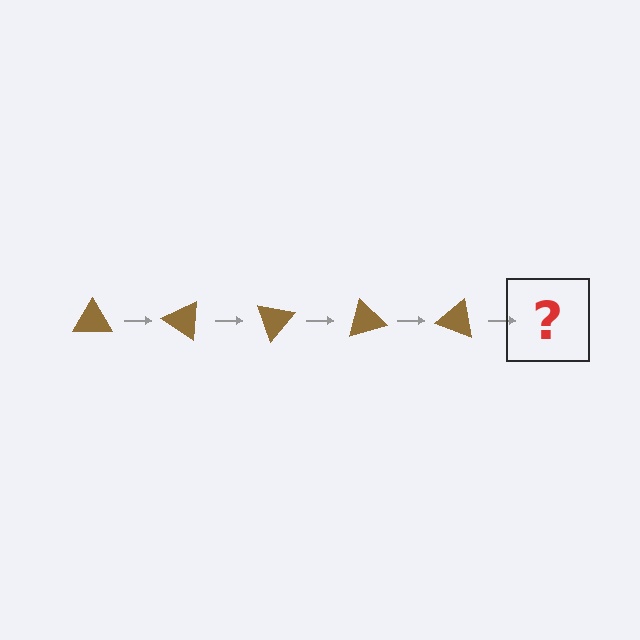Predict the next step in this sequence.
The next step is a brown triangle rotated 175 degrees.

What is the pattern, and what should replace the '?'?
The pattern is that the triangle rotates 35 degrees each step. The '?' should be a brown triangle rotated 175 degrees.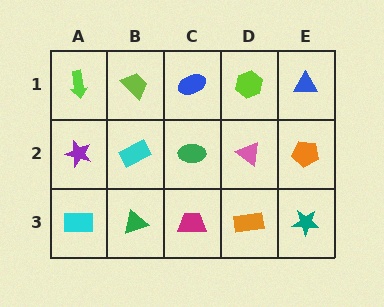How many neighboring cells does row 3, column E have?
2.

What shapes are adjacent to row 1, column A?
A purple star (row 2, column A), a lime trapezoid (row 1, column B).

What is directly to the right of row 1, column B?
A blue ellipse.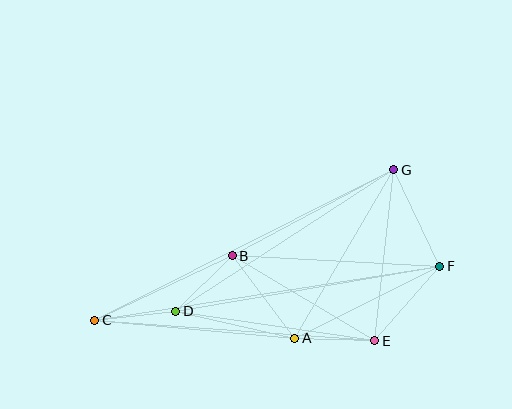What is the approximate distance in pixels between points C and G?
The distance between C and G is approximately 335 pixels.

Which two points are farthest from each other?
Points C and F are farthest from each other.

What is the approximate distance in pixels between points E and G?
The distance between E and G is approximately 172 pixels.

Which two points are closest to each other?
Points B and D are closest to each other.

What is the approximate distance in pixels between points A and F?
The distance between A and F is approximately 162 pixels.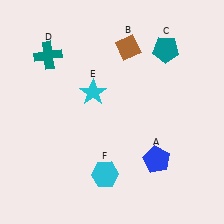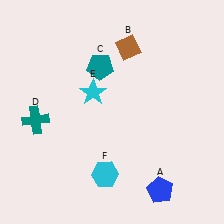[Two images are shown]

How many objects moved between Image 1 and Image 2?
3 objects moved between the two images.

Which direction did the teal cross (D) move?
The teal cross (D) moved down.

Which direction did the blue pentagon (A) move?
The blue pentagon (A) moved down.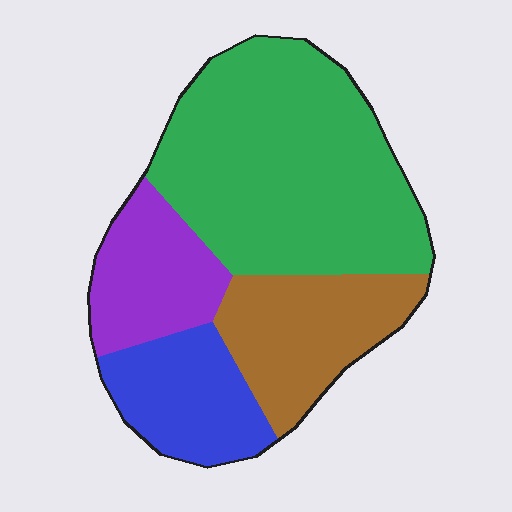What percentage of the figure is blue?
Blue takes up about one sixth (1/6) of the figure.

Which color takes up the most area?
Green, at roughly 50%.